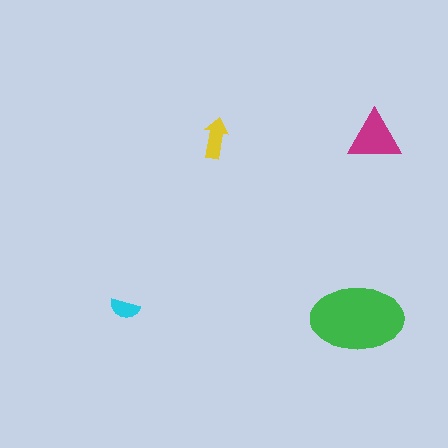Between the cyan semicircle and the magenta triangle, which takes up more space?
The magenta triangle.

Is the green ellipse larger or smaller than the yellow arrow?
Larger.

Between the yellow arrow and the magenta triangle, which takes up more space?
The magenta triangle.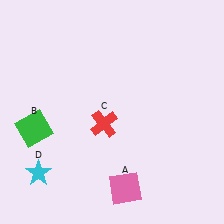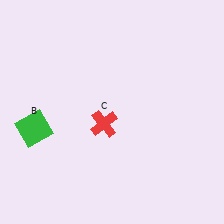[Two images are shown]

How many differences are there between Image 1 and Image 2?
There are 2 differences between the two images.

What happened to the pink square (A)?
The pink square (A) was removed in Image 2. It was in the bottom-right area of Image 1.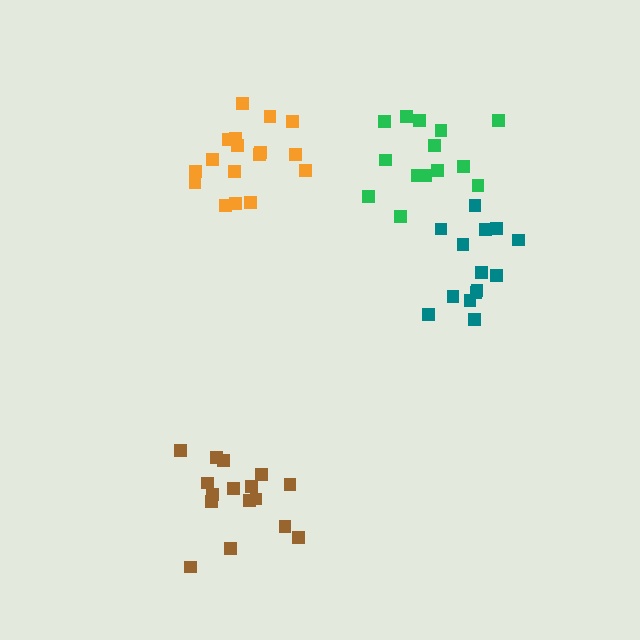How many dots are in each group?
Group 1: 14 dots, Group 2: 16 dots, Group 3: 18 dots, Group 4: 14 dots (62 total).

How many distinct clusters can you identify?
There are 4 distinct clusters.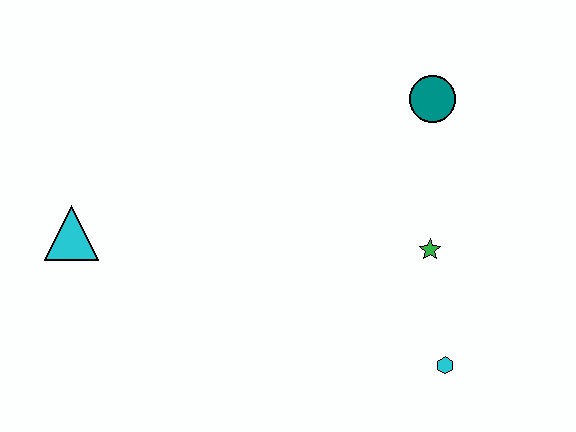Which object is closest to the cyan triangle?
The green star is closest to the cyan triangle.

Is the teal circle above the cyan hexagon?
Yes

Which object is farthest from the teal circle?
The cyan triangle is farthest from the teal circle.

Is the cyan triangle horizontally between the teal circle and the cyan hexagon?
No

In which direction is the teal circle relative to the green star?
The teal circle is above the green star.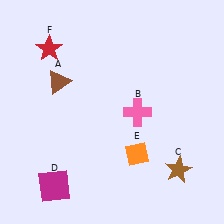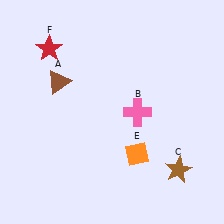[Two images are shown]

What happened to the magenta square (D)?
The magenta square (D) was removed in Image 2. It was in the bottom-left area of Image 1.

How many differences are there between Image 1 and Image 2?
There is 1 difference between the two images.